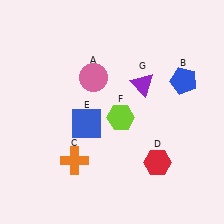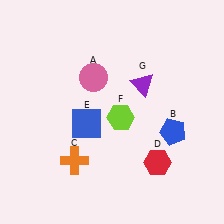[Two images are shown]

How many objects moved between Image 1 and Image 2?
1 object moved between the two images.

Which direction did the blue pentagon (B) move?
The blue pentagon (B) moved down.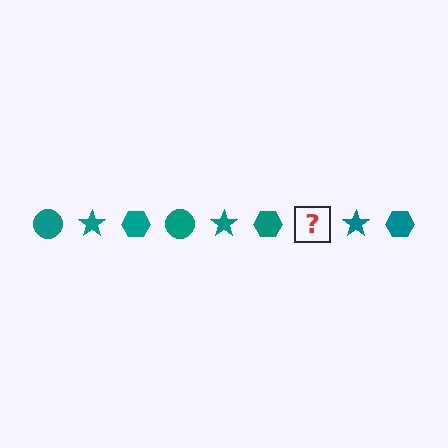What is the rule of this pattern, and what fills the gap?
The rule is that the pattern cycles through circle, star, hexagon shapes in teal. The gap should be filled with a teal circle.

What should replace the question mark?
The question mark should be replaced with a teal circle.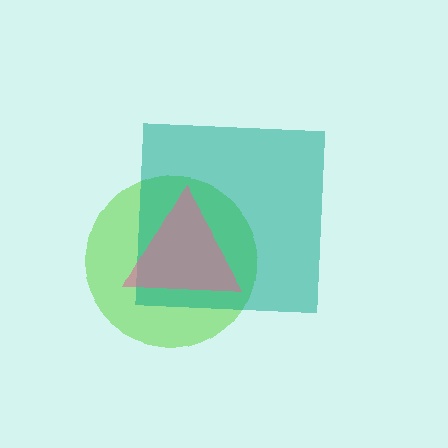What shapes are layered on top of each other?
The layered shapes are: a lime circle, a teal square, a pink triangle.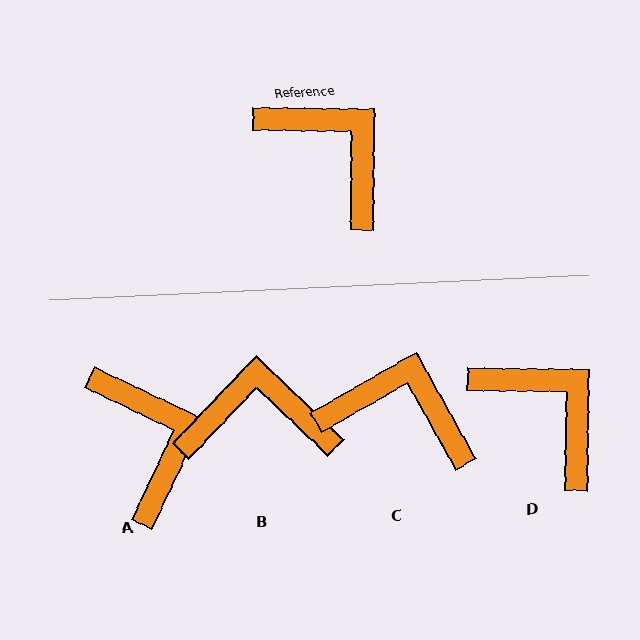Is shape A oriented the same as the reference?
No, it is off by about 25 degrees.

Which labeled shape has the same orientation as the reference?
D.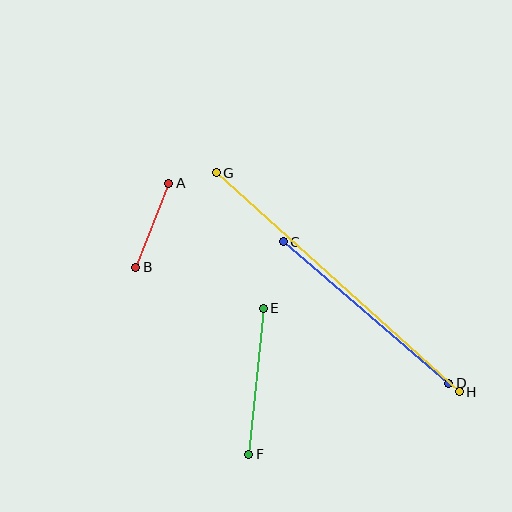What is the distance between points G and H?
The distance is approximately 327 pixels.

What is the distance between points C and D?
The distance is approximately 218 pixels.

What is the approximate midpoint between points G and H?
The midpoint is at approximately (338, 282) pixels.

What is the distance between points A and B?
The distance is approximately 90 pixels.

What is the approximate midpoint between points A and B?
The midpoint is at approximately (152, 225) pixels.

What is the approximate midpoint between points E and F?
The midpoint is at approximately (256, 381) pixels.